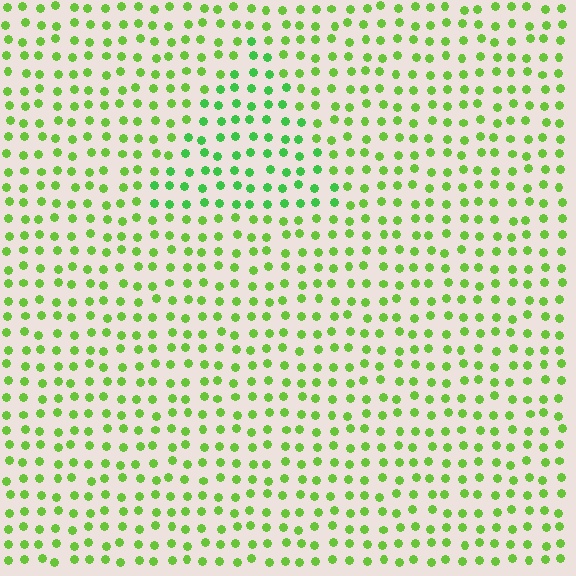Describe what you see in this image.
The image is filled with small lime elements in a uniform arrangement. A triangle-shaped region is visible where the elements are tinted to a slightly different hue, forming a subtle color boundary.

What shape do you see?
I see a triangle.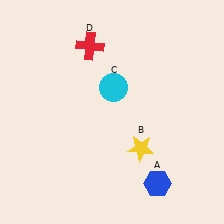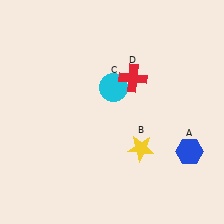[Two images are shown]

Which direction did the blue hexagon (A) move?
The blue hexagon (A) moved up.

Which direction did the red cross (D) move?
The red cross (D) moved right.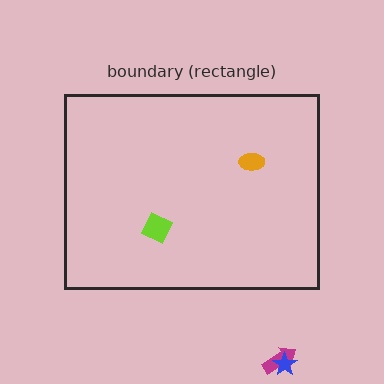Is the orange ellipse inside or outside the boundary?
Inside.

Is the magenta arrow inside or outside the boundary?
Outside.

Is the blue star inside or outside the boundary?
Outside.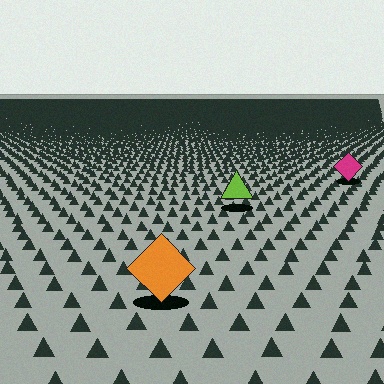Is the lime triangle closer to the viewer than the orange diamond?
No. The orange diamond is closer — you can tell from the texture gradient: the ground texture is coarser near it.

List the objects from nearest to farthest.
From nearest to farthest: the orange diamond, the lime triangle, the magenta diamond.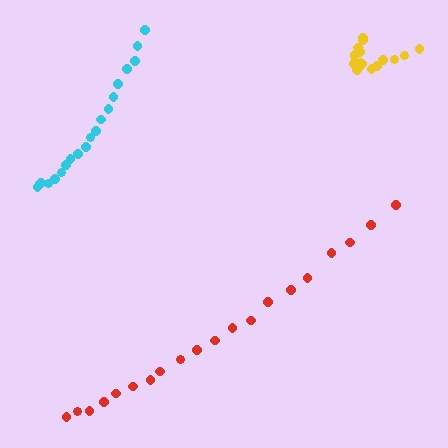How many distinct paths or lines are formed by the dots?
There are 3 distinct paths.